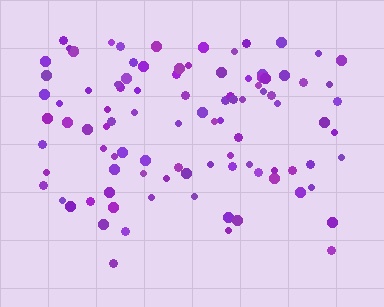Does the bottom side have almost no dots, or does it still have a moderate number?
Still a moderate number, just noticeably fewer than the top.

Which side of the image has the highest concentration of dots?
The top.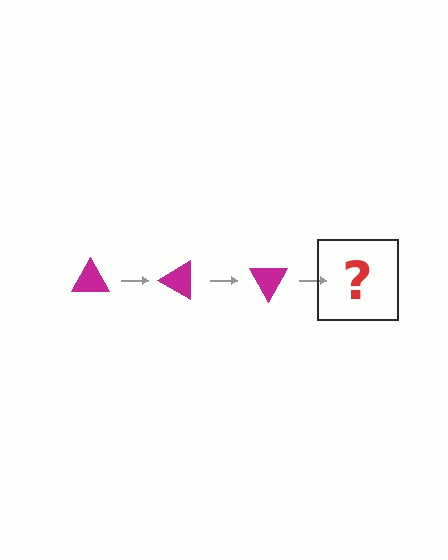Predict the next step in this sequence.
The next step is a magenta triangle rotated 90 degrees.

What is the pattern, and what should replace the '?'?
The pattern is that the triangle rotates 30 degrees each step. The '?' should be a magenta triangle rotated 90 degrees.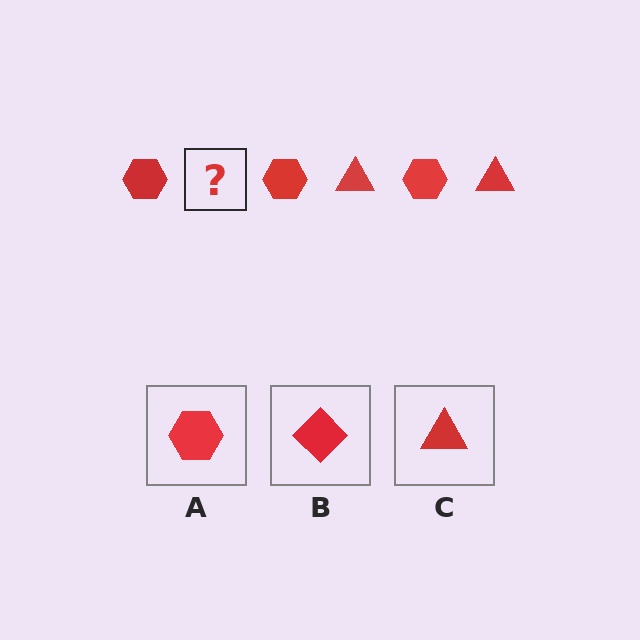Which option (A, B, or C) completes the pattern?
C.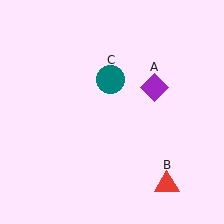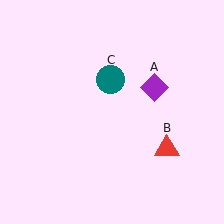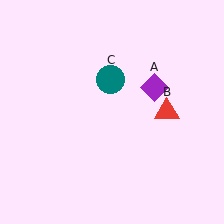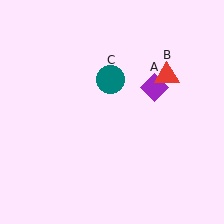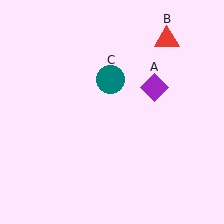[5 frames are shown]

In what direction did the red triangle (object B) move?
The red triangle (object B) moved up.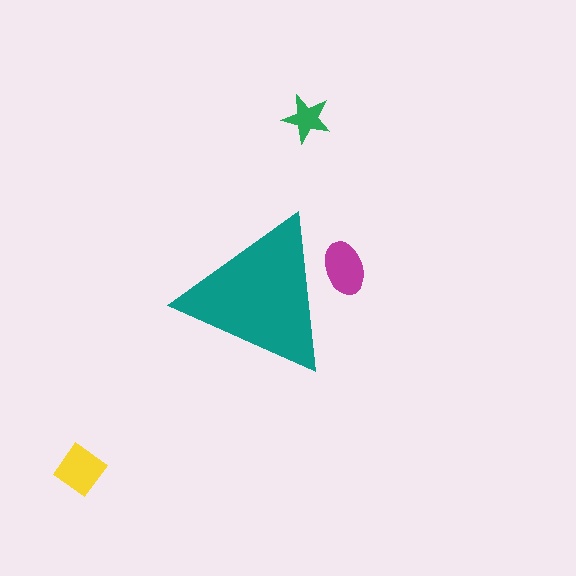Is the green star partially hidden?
No, the green star is fully visible.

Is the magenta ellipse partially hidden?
Yes, the magenta ellipse is partially hidden behind the teal triangle.